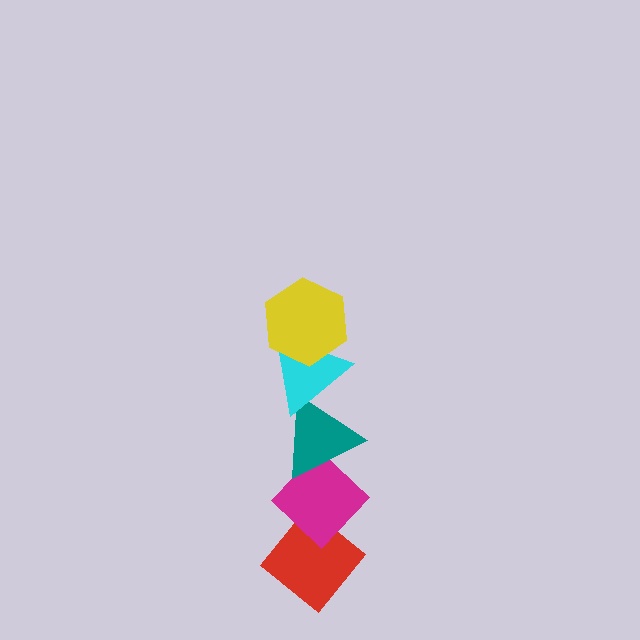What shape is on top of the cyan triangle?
The yellow hexagon is on top of the cyan triangle.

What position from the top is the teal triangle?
The teal triangle is 3rd from the top.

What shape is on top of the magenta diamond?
The teal triangle is on top of the magenta diamond.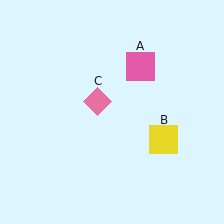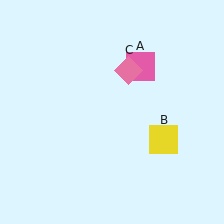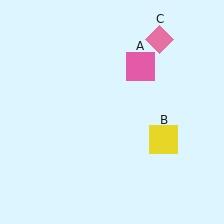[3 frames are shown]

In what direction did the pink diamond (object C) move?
The pink diamond (object C) moved up and to the right.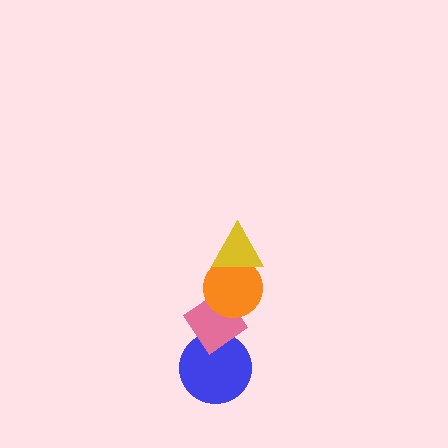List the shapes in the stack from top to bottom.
From top to bottom: the yellow triangle, the orange circle, the pink diamond, the blue circle.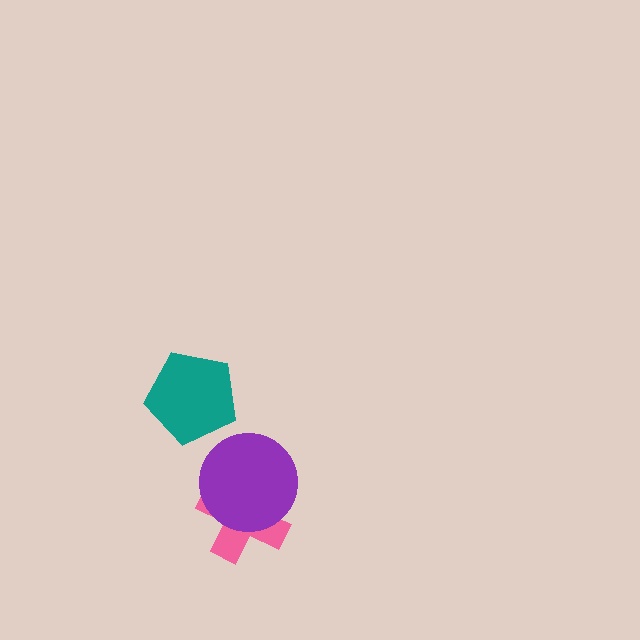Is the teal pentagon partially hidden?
No, no other shape covers it.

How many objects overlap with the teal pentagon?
0 objects overlap with the teal pentagon.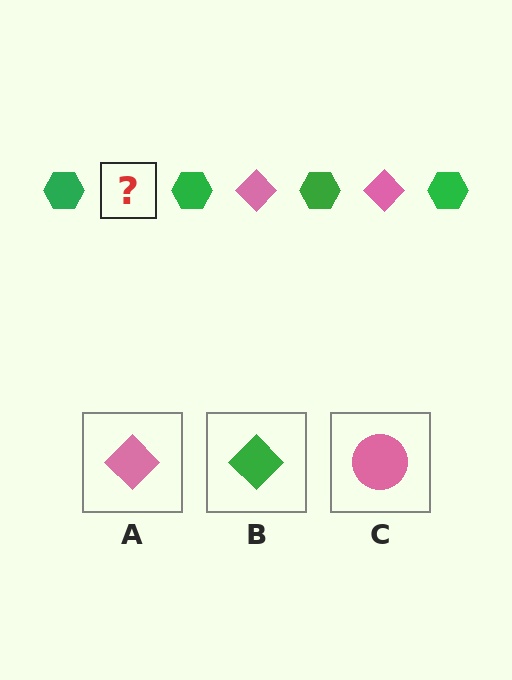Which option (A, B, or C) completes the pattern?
A.